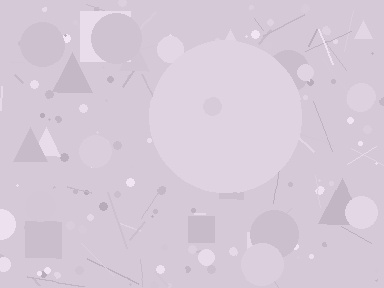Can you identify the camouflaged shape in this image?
The camouflaged shape is a circle.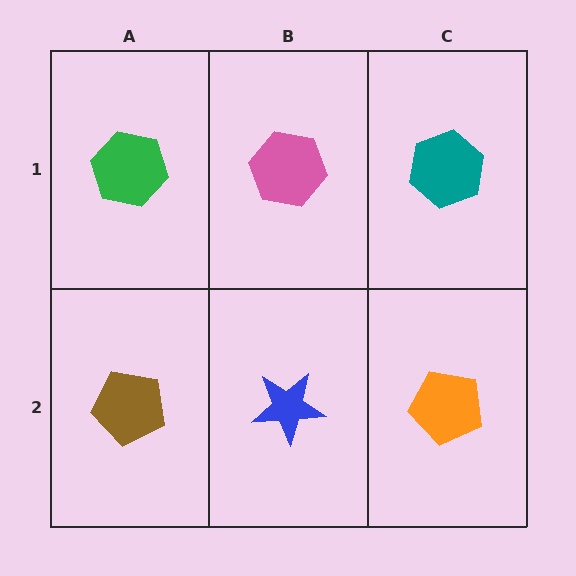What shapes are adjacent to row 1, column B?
A blue star (row 2, column B), a green hexagon (row 1, column A), a teal hexagon (row 1, column C).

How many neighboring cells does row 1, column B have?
3.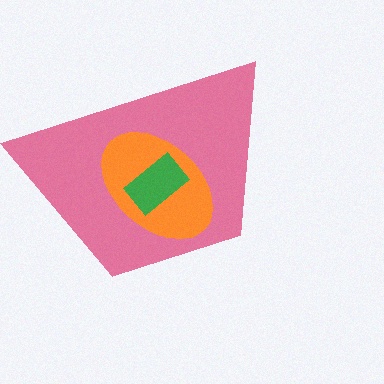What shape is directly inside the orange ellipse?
The green rectangle.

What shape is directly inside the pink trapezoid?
The orange ellipse.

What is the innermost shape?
The green rectangle.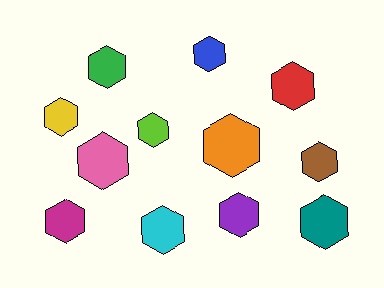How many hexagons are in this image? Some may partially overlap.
There are 12 hexagons.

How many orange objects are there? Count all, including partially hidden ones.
There is 1 orange object.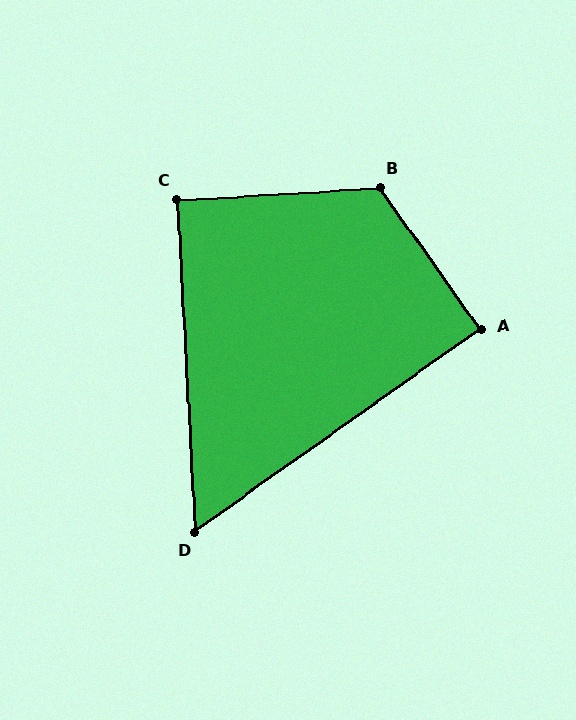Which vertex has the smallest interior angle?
D, at approximately 58 degrees.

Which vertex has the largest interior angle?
B, at approximately 122 degrees.